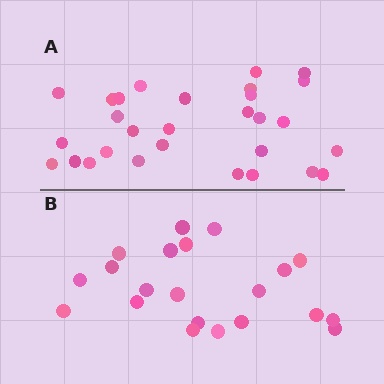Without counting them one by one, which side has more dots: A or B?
Region A (the top region) has more dots.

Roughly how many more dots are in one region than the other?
Region A has roughly 8 or so more dots than region B.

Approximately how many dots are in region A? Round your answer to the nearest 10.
About 30 dots. (The exact count is 29, which rounds to 30.)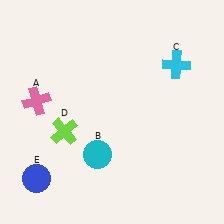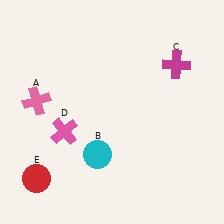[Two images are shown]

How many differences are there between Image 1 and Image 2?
There are 3 differences between the two images.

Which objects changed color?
C changed from cyan to magenta. D changed from lime to pink. E changed from blue to red.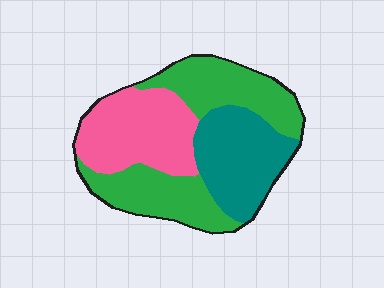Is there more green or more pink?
Green.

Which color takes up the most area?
Green, at roughly 45%.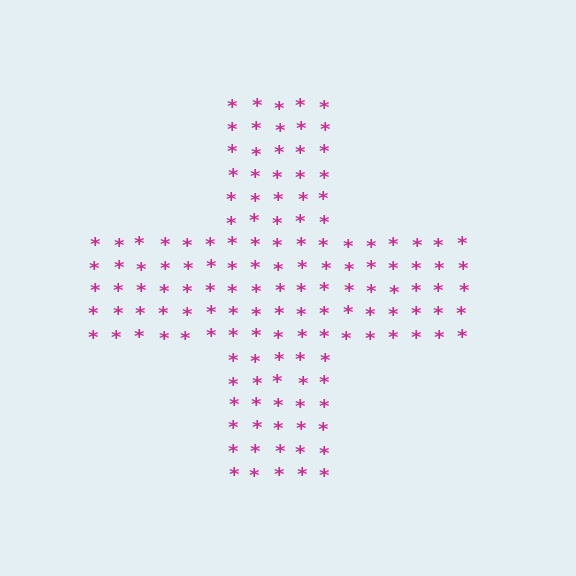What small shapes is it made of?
It is made of small asterisks.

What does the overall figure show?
The overall figure shows a cross.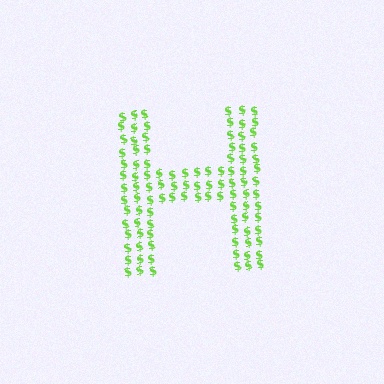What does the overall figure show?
The overall figure shows the letter H.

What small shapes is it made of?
It is made of small dollar signs.